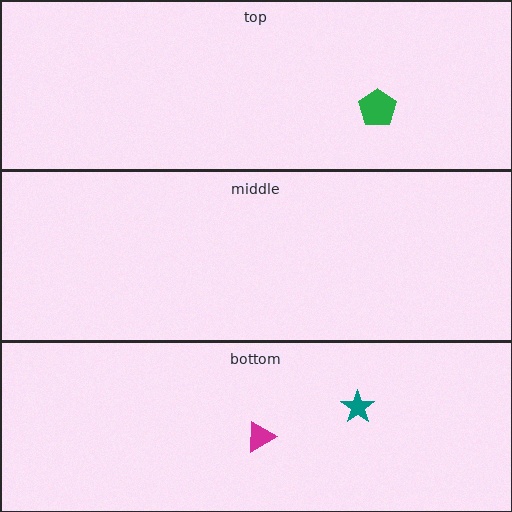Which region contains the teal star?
The bottom region.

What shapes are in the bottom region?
The magenta triangle, the teal star.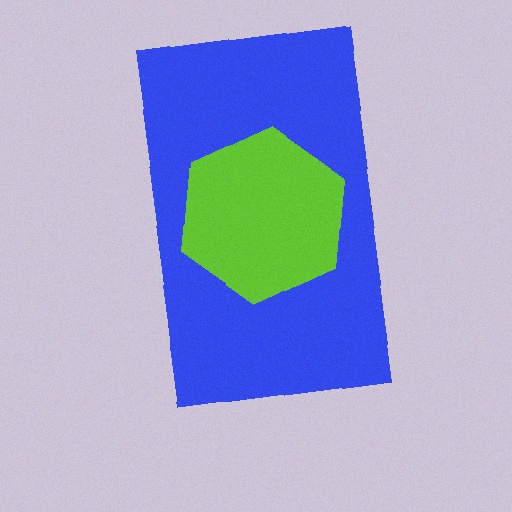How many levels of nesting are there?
2.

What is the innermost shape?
The lime hexagon.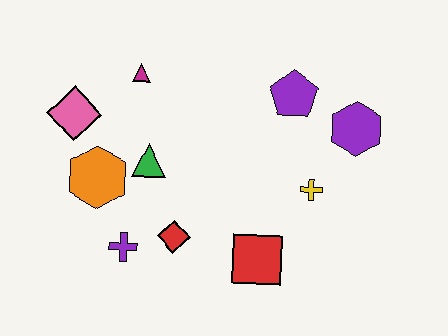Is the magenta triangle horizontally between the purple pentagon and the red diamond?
No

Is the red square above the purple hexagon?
No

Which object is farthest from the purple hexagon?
The pink diamond is farthest from the purple hexagon.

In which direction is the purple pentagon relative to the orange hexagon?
The purple pentagon is to the right of the orange hexagon.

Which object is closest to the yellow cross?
The purple hexagon is closest to the yellow cross.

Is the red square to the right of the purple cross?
Yes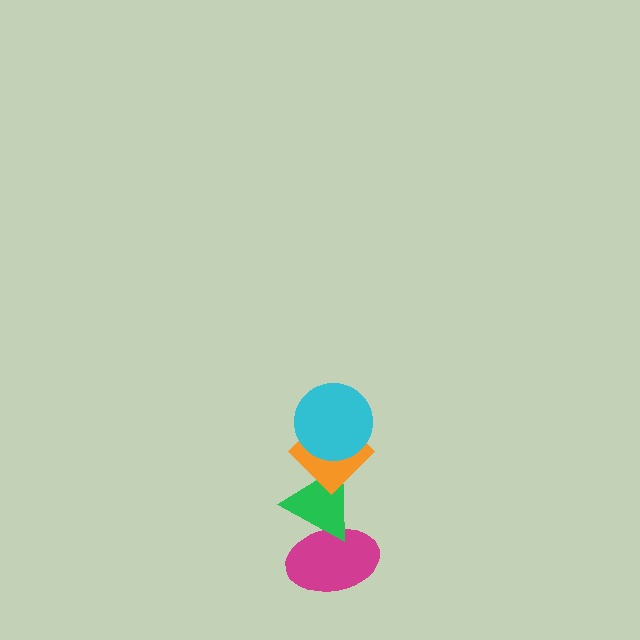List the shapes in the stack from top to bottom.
From top to bottom: the cyan circle, the orange diamond, the green triangle, the magenta ellipse.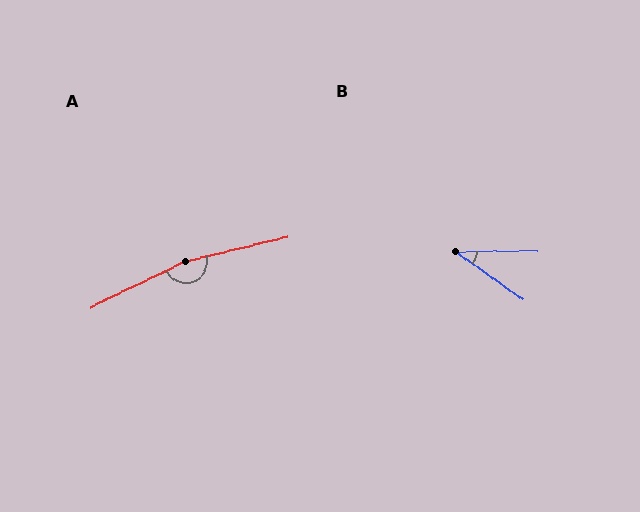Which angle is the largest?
A, at approximately 167 degrees.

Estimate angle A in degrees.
Approximately 167 degrees.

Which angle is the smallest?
B, at approximately 36 degrees.